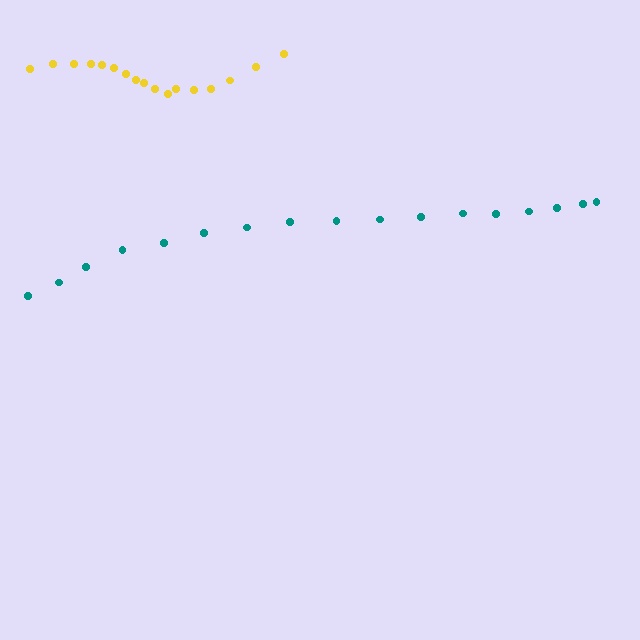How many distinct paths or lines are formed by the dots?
There are 2 distinct paths.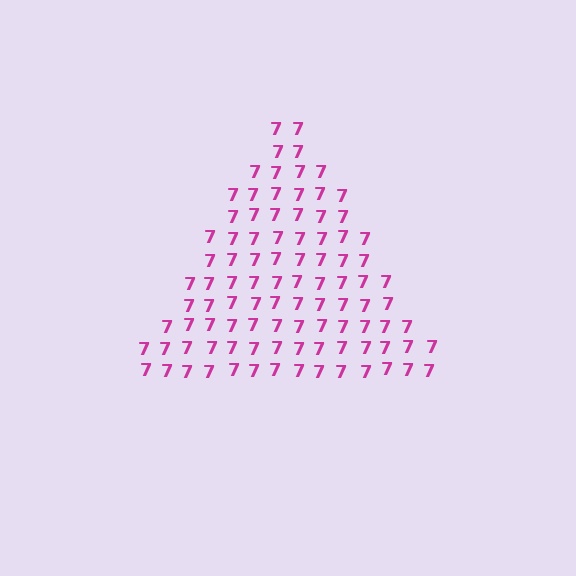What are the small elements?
The small elements are digit 7's.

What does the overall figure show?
The overall figure shows a triangle.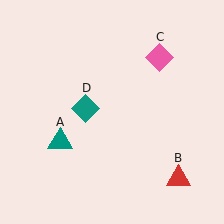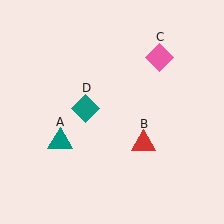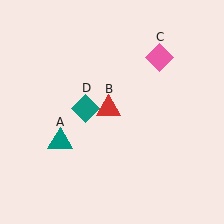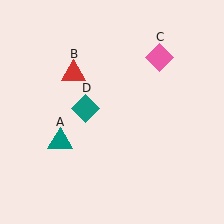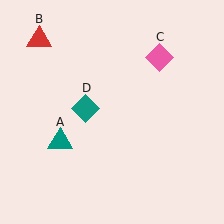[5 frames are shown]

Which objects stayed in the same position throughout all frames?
Teal triangle (object A) and pink diamond (object C) and teal diamond (object D) remained stationary.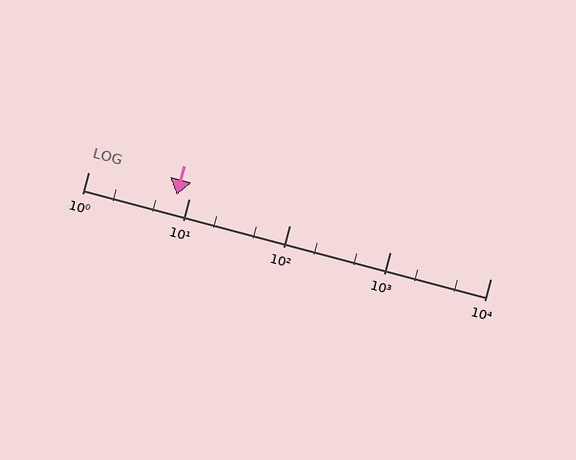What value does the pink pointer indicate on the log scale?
The pointer indicates approximately 7.6.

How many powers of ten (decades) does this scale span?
The scale spans 4 decades, from 1 to 10000.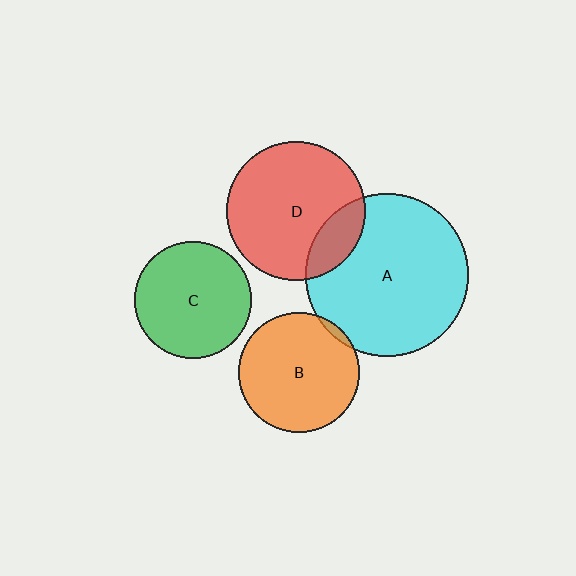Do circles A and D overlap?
Yes.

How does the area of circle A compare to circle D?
Approximately 1.4 times.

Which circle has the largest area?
Circle A (cyan).